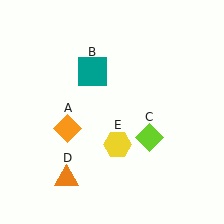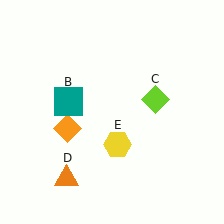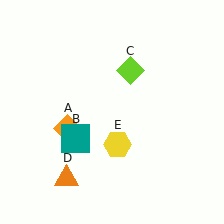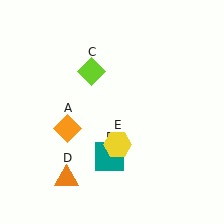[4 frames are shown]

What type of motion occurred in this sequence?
The teal square (object B), lime diamond (object C) rotated counterclockwise around the center of the scene.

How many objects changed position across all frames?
2 objects changed position: teal square (object B), lime diamond (object C).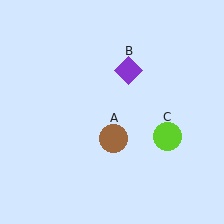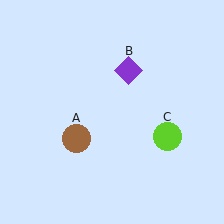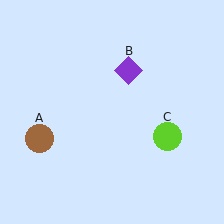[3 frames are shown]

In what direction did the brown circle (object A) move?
The brown circle (object A) moved left.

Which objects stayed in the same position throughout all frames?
Purple diamond (object B) and lime circle (object C) remained stationary.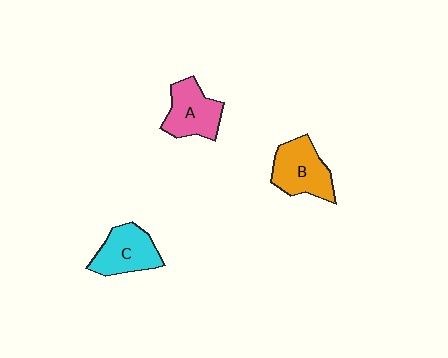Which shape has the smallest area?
Shape A (pink).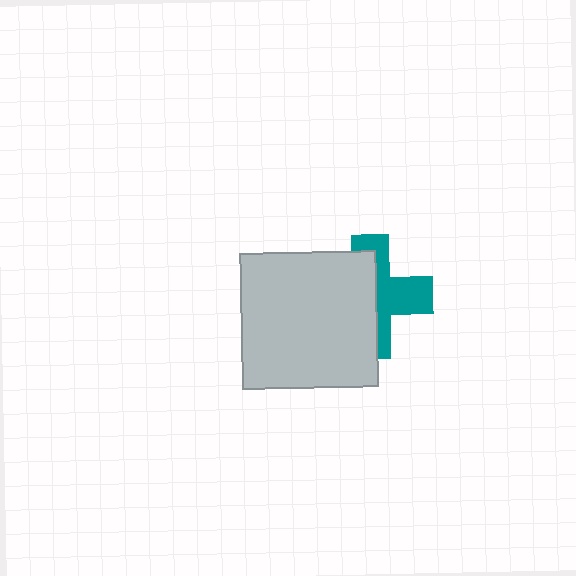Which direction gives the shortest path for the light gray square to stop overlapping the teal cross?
Moving left gives the shortest separation.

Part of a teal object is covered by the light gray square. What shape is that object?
It is a cross.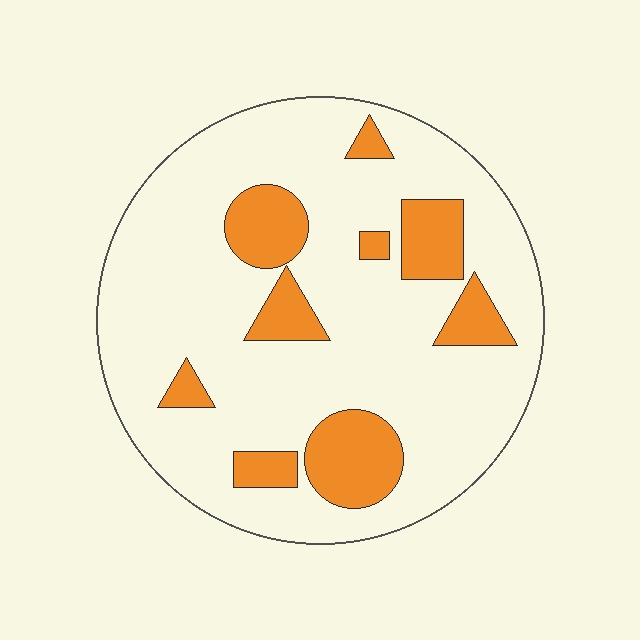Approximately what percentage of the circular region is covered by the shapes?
Approximately 20%.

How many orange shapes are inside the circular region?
9.